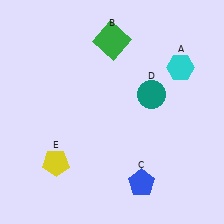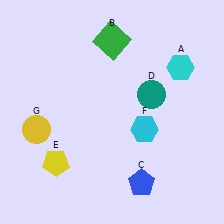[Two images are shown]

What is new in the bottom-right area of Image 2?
A cyan hexagon (F) was added in the bottom-right area of Image 2.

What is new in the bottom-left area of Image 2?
A yellow circle (G) was added in the bottom-left area of Image 2.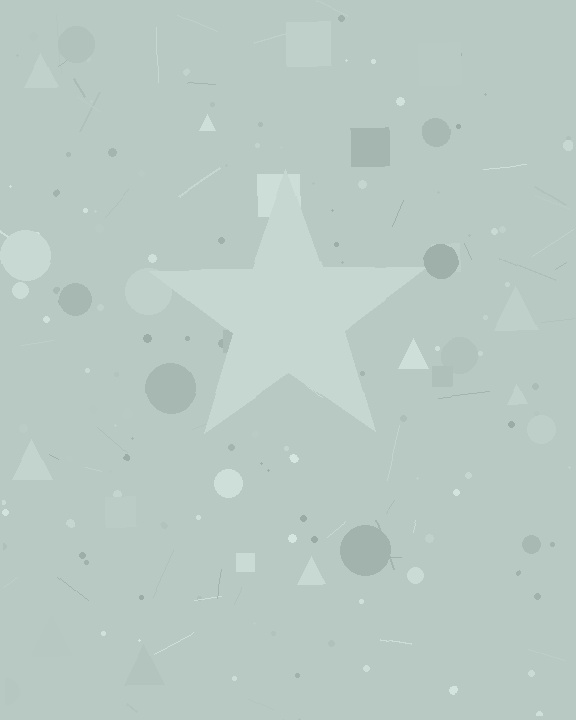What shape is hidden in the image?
A star is hidden in the image.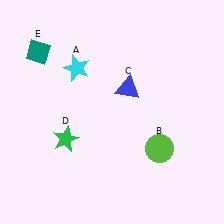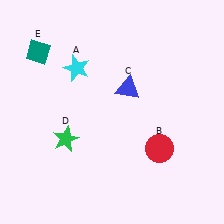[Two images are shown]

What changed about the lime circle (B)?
In Image 1, B is lime. In Image 2, it changed to red.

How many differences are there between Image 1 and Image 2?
There is 1 difference between the two images.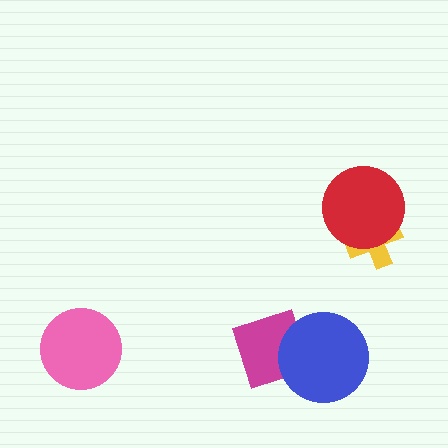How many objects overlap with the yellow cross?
1 object overlaps with the yellow cross.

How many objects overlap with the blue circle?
1 object overlaps with the blue circle.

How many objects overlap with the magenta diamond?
1 object overlaps with the magenta diamond.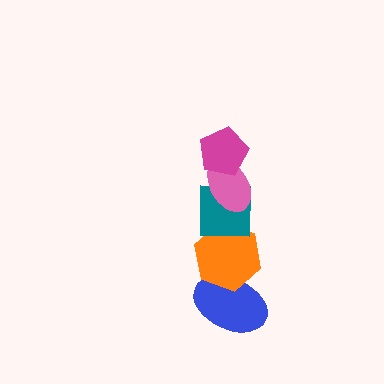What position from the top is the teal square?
The teal square is 3rd from the top.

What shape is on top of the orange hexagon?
The teal square is on top of the orange hexagon.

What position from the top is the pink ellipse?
The pink ellipse is 2nd from the top.